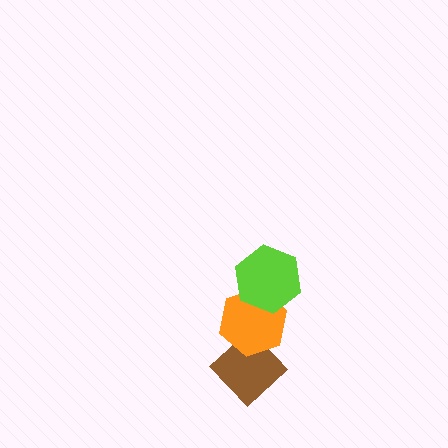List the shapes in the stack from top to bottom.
From top to bottom: the lime hexagon, the orange hexagon, the brown diamond.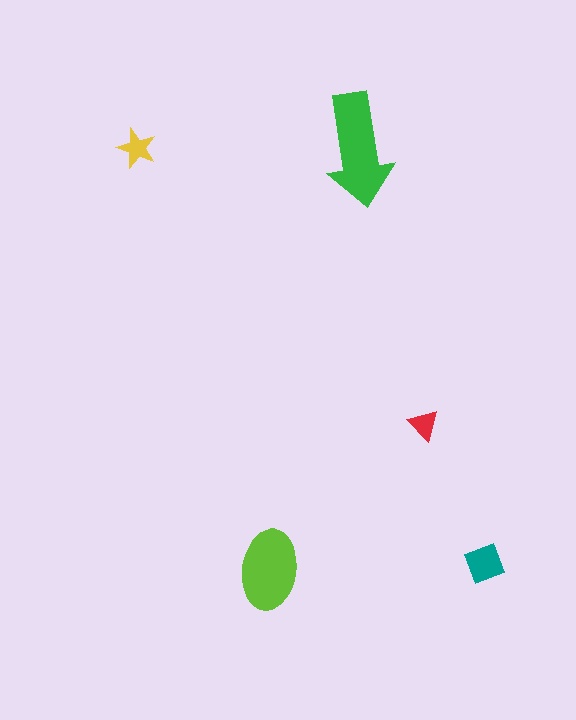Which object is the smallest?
The red triangle.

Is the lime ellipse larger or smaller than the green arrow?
Smaller.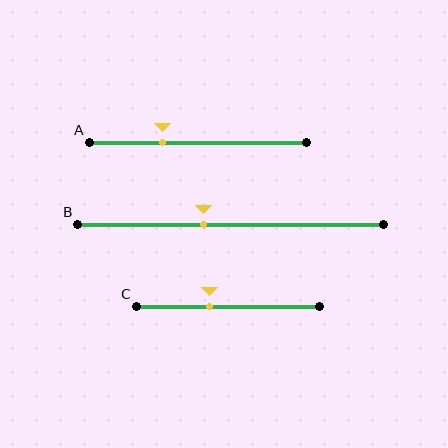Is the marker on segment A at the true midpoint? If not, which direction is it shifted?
No, the marker on segment A is shifted to the left by about 16% of the segment length.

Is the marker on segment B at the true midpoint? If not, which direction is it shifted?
No, the marker on segment B is shifted to the left by about 9% of the segment length.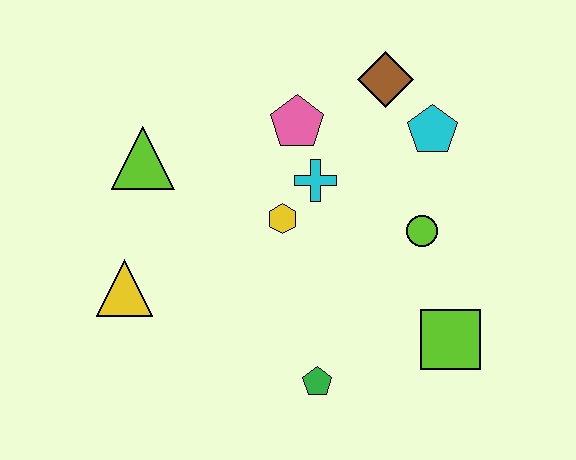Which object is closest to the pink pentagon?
The cyan cross is closest to the pink pentagon.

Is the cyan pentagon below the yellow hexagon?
No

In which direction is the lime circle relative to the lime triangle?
The lime circle is to the right of the lime triangle.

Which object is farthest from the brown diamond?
The yellow triangle is farthest from the brown diamond.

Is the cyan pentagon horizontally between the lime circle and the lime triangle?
No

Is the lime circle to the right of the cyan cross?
Yes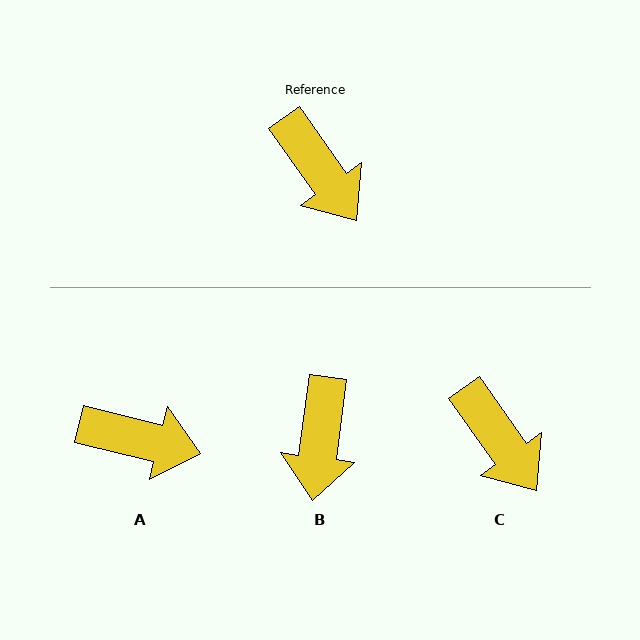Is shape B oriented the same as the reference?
No, it is off by about 42 degrees.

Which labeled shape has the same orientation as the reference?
C.